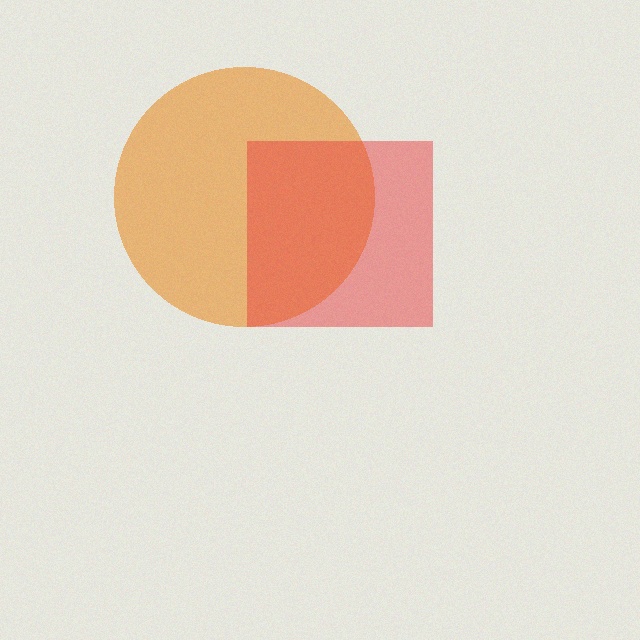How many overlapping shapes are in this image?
There are 2 overlapping shapes in the image.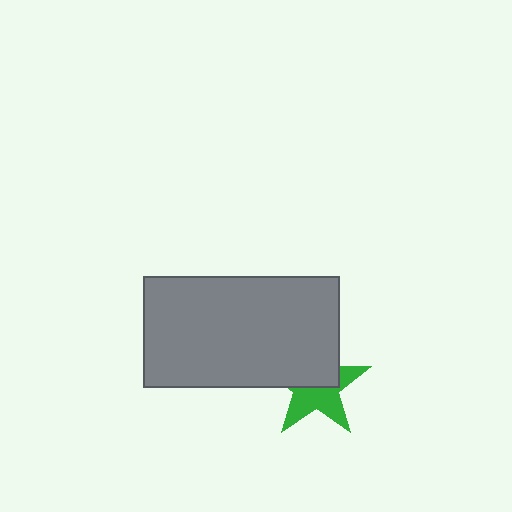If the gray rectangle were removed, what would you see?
You would see the complete green star.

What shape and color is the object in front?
The object in front is a gray rectangle.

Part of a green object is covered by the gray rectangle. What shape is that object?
It is a star.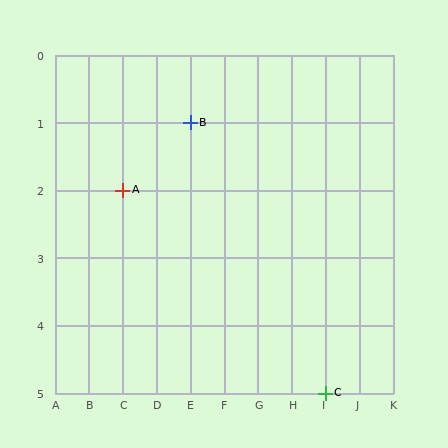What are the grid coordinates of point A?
Point A is at grid coordinates (C, 2).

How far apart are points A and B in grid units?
Points A and B are 2 columns and 1 row apart (about 2.2 grid units diagonally).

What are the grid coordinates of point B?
Point B is at grid coordinates (E, 1).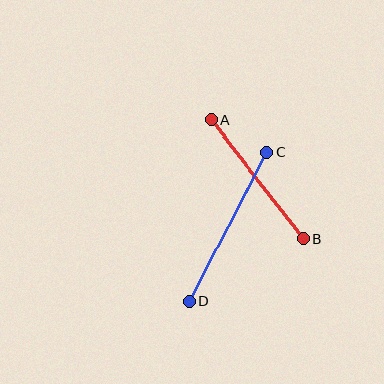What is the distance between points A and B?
The distance is approximately 150 pixels.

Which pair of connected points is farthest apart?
Points C and D are farthest apart.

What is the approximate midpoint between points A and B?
The midpoint is at approximately (257, 179) pixels.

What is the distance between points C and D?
The distance is approximately 168 pixels.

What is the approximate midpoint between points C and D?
The midpoint is at approximately (228, 227) pixels.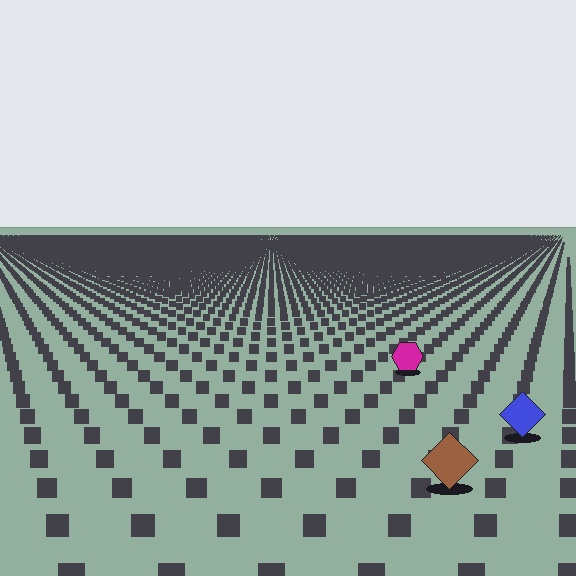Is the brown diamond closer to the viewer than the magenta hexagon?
Yes. The brown diamond is closer — you can tell from the texture gradient: the ground texture is coarser near it.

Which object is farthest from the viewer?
The magenta hexagon is farthest from the viewer. It appears smaller and the ground texture around it is denser.